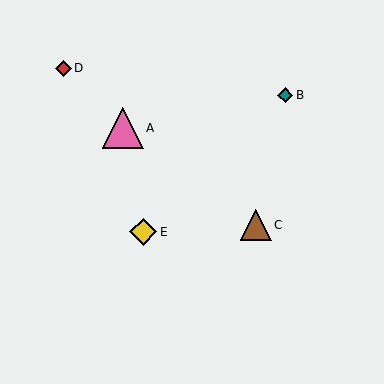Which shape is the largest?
The pink triangle (labeled A) is the largest.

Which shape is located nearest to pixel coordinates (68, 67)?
The red diamond (labeled D) at (64, 68) is nearest to that location.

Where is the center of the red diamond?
The center of the red diamond is at (64, 68).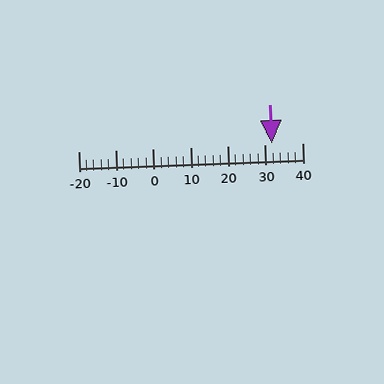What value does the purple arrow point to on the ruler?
The purple arrow points to approximately 32.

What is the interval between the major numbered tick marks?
The major tick marks are spaced 10 units apart.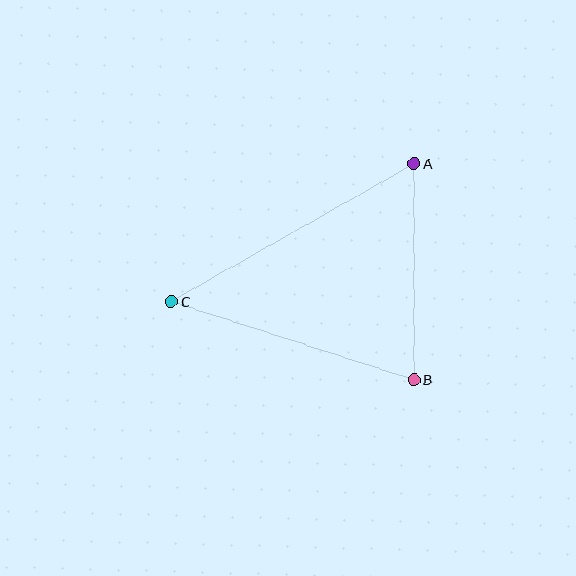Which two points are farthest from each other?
Points A and C are farthest from each other.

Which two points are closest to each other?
Points A and B are closest to each other.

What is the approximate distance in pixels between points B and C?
The distance between B and C is approximately 255 pixels.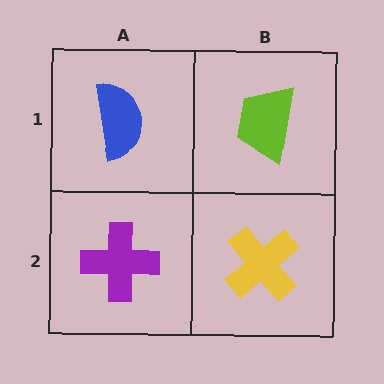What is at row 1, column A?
A blue semicircle.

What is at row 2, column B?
A yellow cross.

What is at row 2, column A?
A purple cross.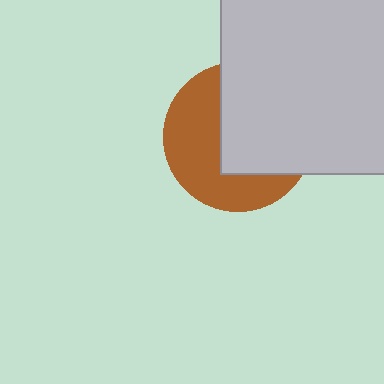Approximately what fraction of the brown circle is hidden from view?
Roughly 53% of the brown circle is hidden behind the light gray square.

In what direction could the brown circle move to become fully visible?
The brown circle could move left. That would shift it out from behind the light gray square entirely.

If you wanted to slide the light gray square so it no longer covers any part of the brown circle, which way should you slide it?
Slide it right — that is the most direct way to separate the two shapes.